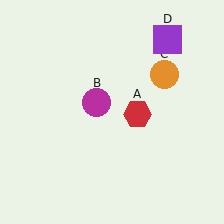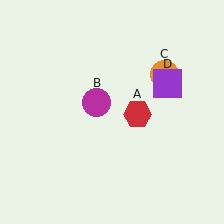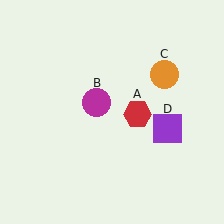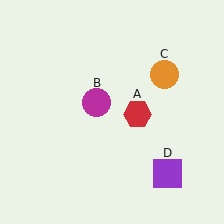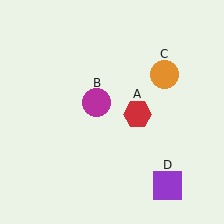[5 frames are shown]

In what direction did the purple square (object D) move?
The purple square (object D) moved down.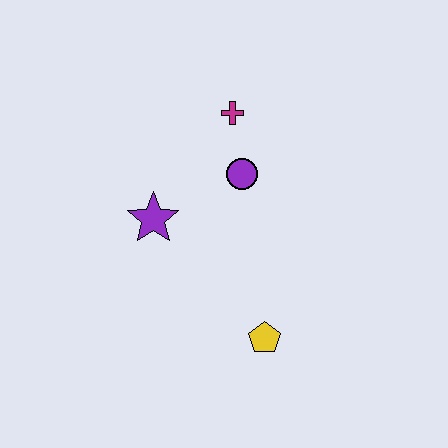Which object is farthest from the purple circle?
The yellow pentagon is farthest from the purple circle.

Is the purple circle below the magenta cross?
Yes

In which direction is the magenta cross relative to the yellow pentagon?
The magenta cross is above the yellow pentagon.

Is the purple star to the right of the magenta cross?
No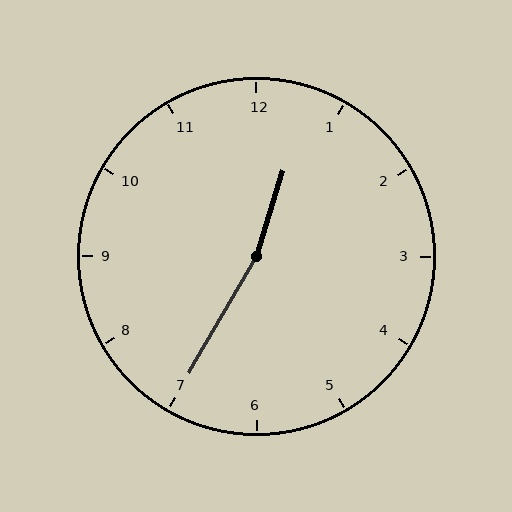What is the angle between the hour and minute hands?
Approximately 168 degrees.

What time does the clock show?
12:35.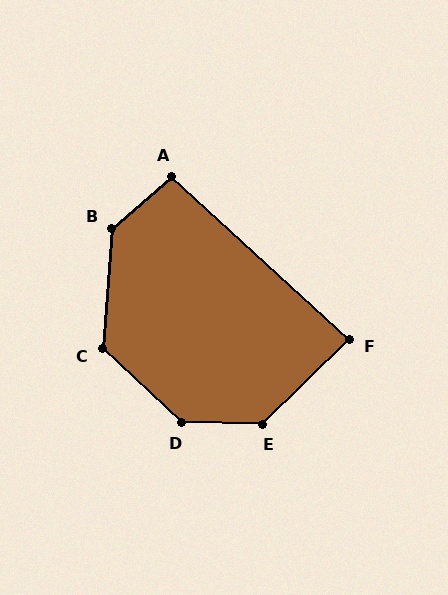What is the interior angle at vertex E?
Approximately 135 degrees (obtuse).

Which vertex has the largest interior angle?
D, at approximately 138 degrees.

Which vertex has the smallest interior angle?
F, at approximately 87 degrees.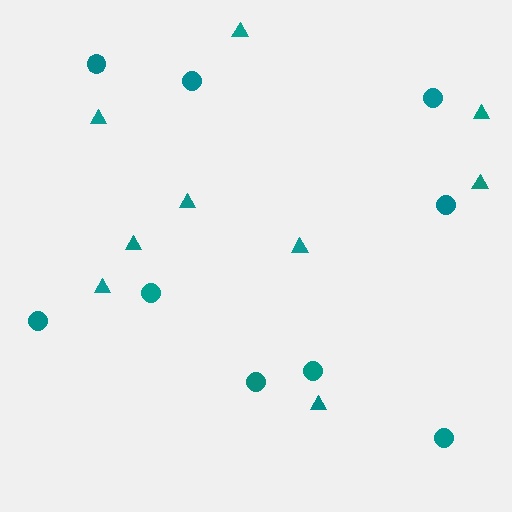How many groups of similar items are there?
There are 2 groups: one group of circles (9) and one group of triangles (9).